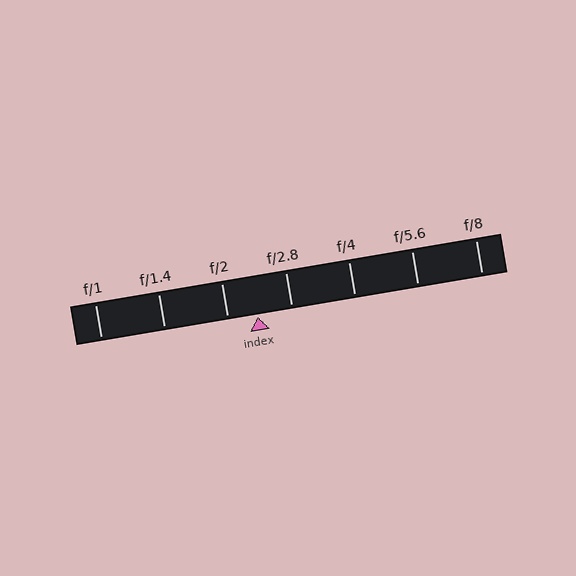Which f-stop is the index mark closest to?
The index mark is closest to f/2.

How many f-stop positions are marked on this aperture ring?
There are 7 f-stop positions marked.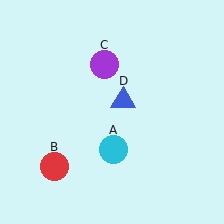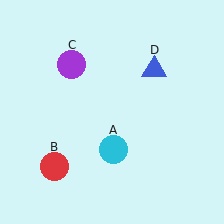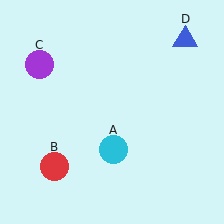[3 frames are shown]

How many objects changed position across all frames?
2 objects changed position: purple circle (object C), blue triangle (object D).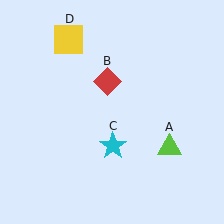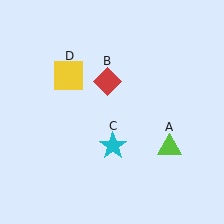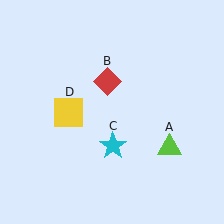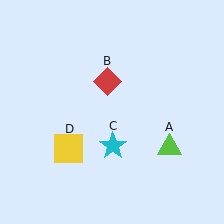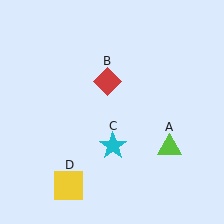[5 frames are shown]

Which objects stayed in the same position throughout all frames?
Lime triangle (object A) and red diamond (object B) and cyan star (object C) remained stationary.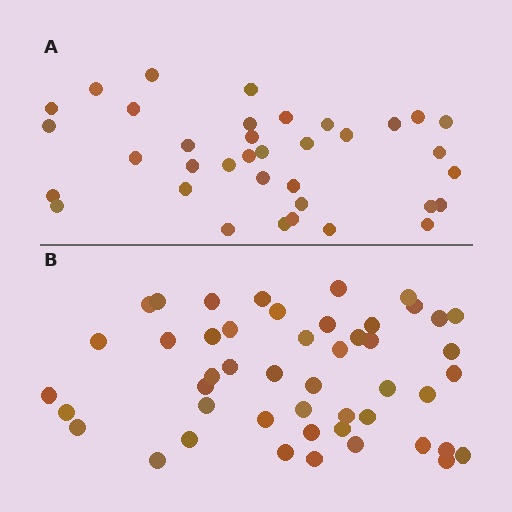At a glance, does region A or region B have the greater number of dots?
Region B (the bottom region) has more dots.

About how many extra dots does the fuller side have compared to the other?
Region B has roughly 12 or so more dots than region A.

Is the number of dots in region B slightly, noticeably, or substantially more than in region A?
Region B has noticeably more, but not dramatically so. The ratio is roughly 1.3 to 1.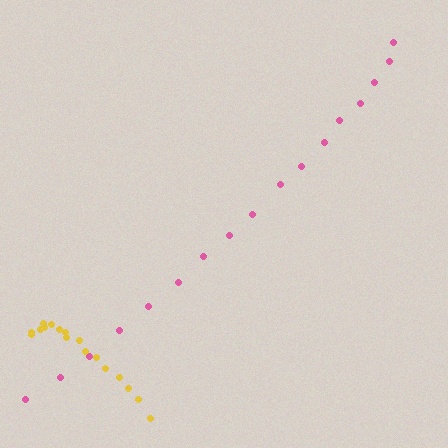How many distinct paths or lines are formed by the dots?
There are 2 distinct paths.